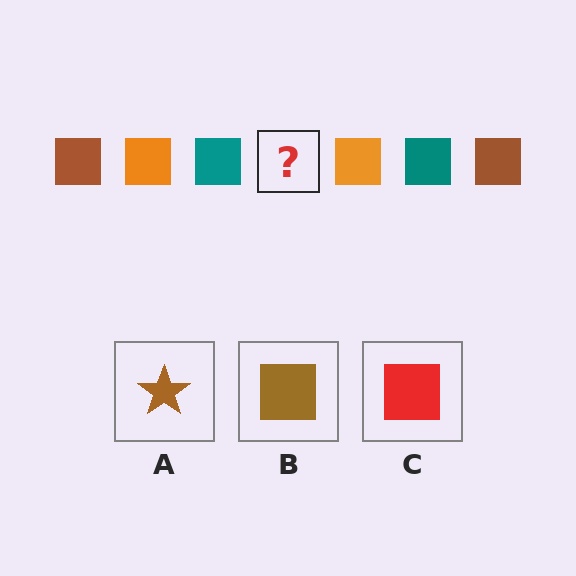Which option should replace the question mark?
Option B.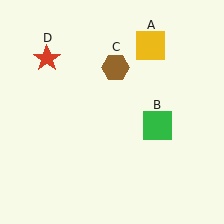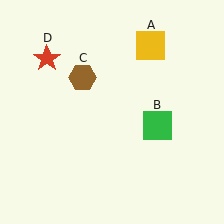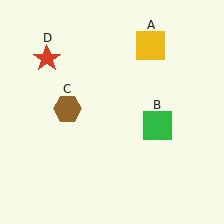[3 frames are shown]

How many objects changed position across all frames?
1 object changed position: brown hexagon (object C).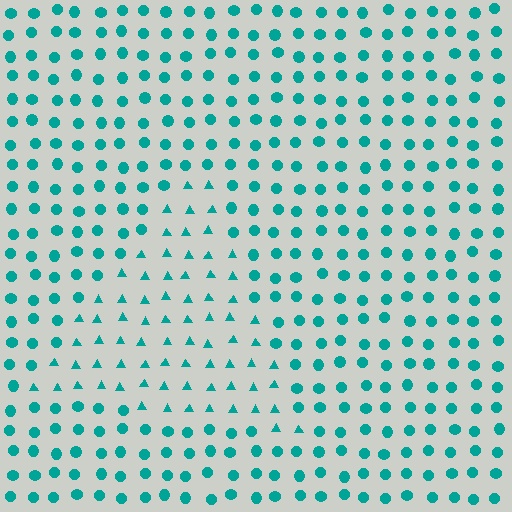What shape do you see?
I see a triangle.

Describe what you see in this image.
The image is filled with small teal elements arranged in a uniform grid. A triangle-shaped region contains triangles, while the surrounding area contains circles. The boundary is defined purely by the change in element shape.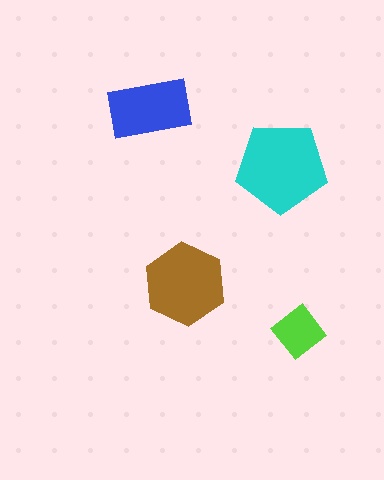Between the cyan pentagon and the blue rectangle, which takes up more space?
The cyan pentagon.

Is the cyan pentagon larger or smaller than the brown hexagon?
Larger.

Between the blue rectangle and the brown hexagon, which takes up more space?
The brown hexagon.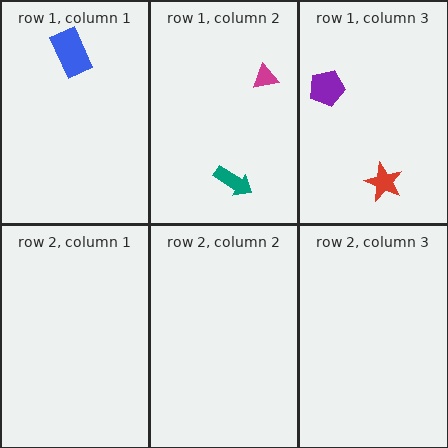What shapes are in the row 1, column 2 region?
The magenta triangle, the teal arrow.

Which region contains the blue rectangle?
The row 1, column 1 region.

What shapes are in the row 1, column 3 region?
The purple pentagon, the red star.